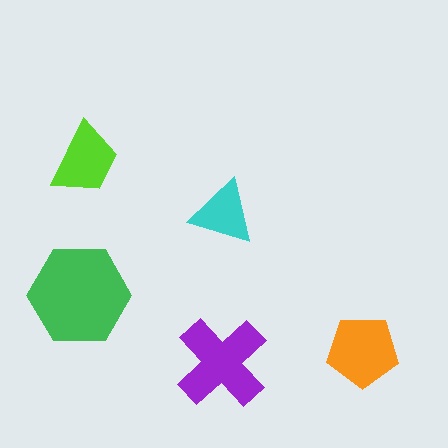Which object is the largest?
The green hexagon.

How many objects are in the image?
There are 5 objects in the image.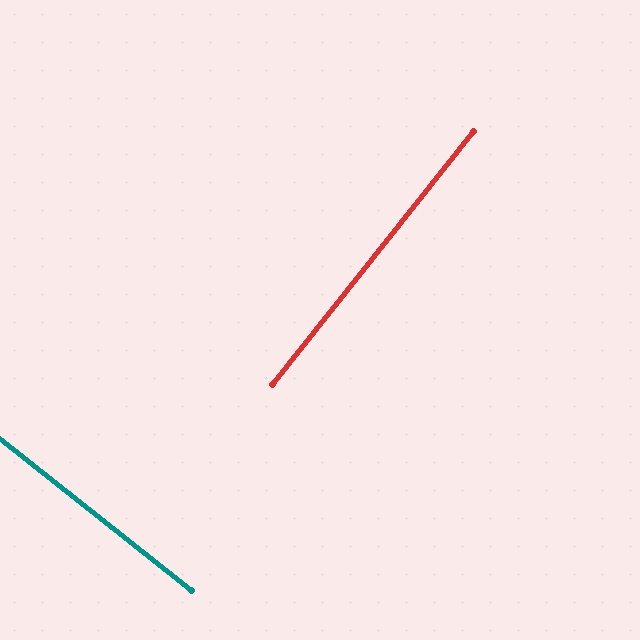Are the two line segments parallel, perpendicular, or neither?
Perpendicular — they meet at approximately 90°.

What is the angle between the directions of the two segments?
Approximately 90 degrees.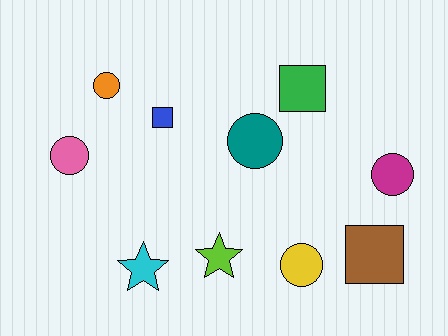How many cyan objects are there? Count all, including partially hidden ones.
There is 1 cyan object.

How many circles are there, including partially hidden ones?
There are 5 circles.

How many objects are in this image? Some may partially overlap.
There are 10 objects.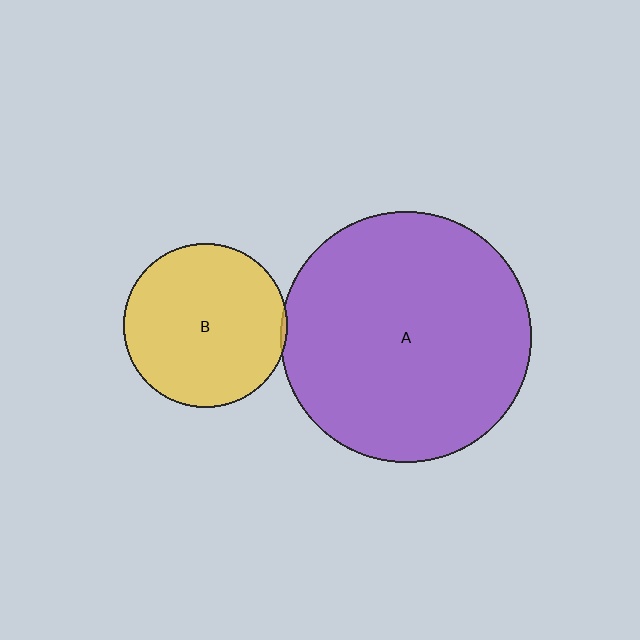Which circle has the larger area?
Circle A (purple).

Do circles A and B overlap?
Yes.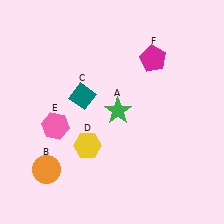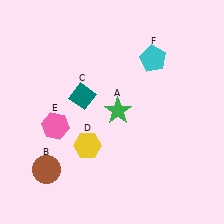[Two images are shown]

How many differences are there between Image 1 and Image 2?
There are 2 differences between the two images.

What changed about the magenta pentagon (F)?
In Image 1, F is magenta. In Image 2, it changed to cyan.